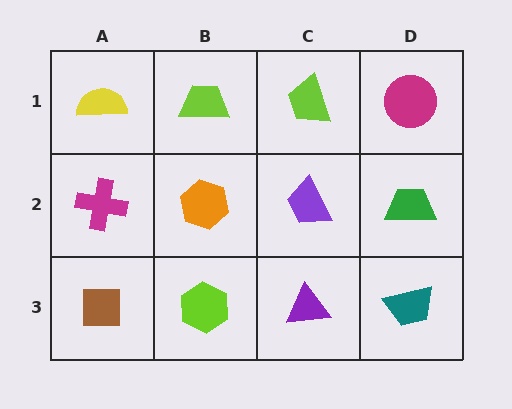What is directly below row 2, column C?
A purple triangle.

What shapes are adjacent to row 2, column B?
A lime trapezoid (row 1, column B), a lime hexagon (row 3, column B), a magenta cross (row 2, column A), a purple trapezoid (row 2, column C).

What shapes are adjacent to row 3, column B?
An orange hexagon (row 2, column B), a brown square (row 3, column A), a purple triangle (row 3, column C).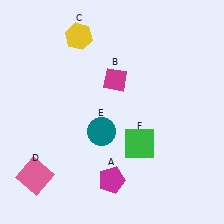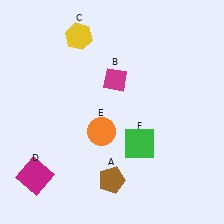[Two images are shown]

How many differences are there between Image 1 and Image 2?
There are 3 differences between the two images.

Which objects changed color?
A changed from magenta to brown. D changed from pink to magenta. E changed from teal to orange.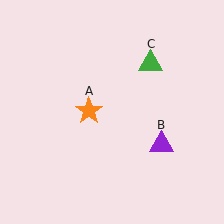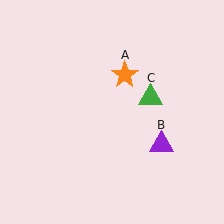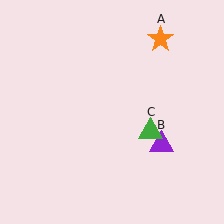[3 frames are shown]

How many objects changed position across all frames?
2 objects changed position: orange star (object A), green triangle (object C).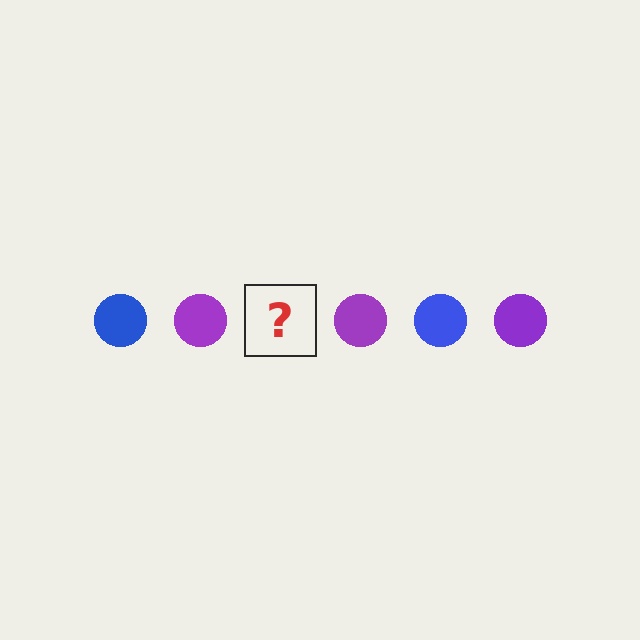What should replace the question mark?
The question mark should be replaced with a blue circle.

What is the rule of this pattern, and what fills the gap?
The rule is that the pattern cycles through blue, purple circles. The gap should be filled with a blue circle.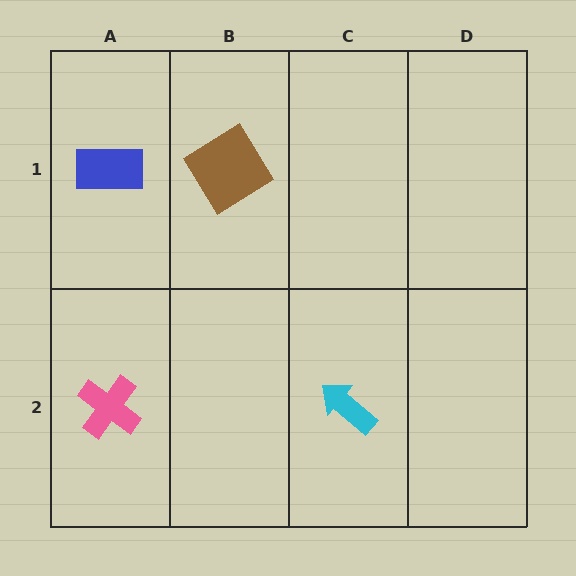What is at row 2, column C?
A cyan arrow.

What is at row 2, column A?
A pink cross.